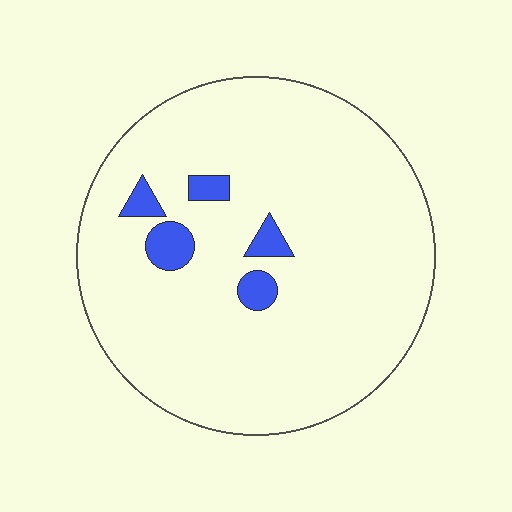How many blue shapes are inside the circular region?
5.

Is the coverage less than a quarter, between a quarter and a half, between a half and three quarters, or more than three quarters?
Less than a quarter.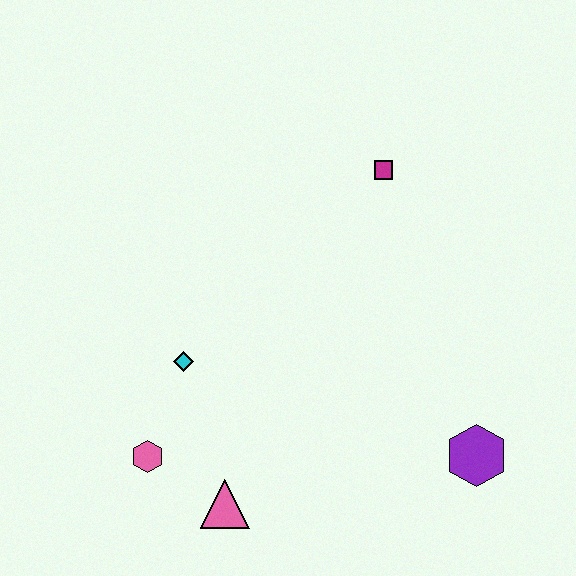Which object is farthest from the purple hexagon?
The pink hexagon is farthest from the purple hexagon.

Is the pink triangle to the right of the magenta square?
No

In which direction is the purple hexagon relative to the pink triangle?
The purple hexagon is to the right of the pink triangle.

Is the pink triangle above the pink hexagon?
No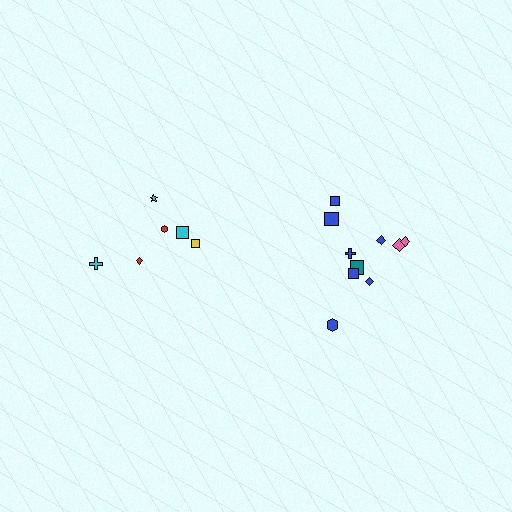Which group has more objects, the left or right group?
The right group.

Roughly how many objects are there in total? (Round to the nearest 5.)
Roughly 15 objects in total.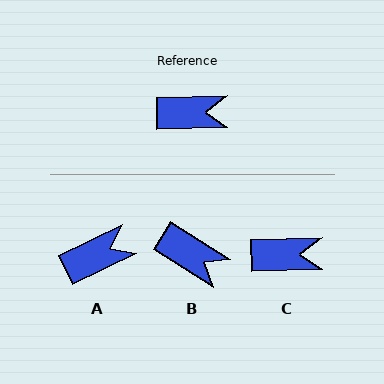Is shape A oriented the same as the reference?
No, it is off by about 25 degrees.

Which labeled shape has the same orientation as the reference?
C.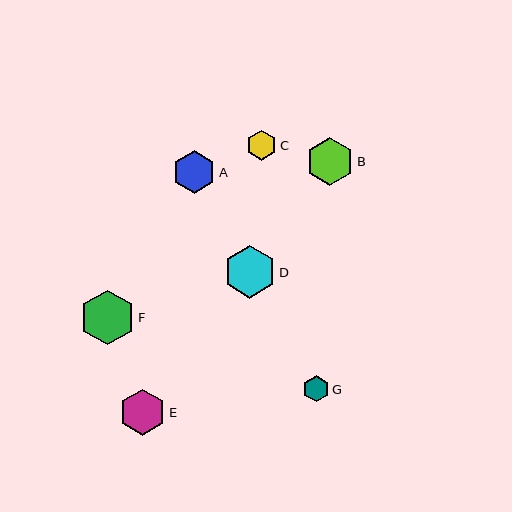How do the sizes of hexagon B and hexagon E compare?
Hexagon B and hexagon E are approximately the same size.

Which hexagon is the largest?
Hexagon F is the largest with a size of approximately 55 pixels.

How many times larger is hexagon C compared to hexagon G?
Hexagon C is approximately 1.1 times the size of hexagon G.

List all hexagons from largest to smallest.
From largest to smallest: F, D, B, E, A, C, G.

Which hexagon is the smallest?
Hexagon G is the smallest with a size of approximately 26 pixels.